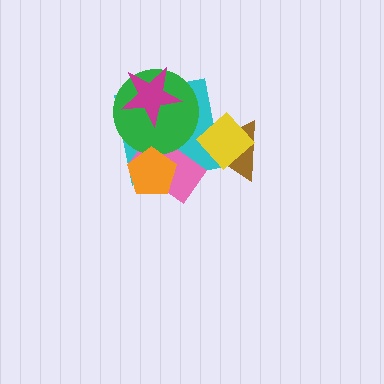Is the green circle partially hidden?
Yes, it is partially covered by another shape.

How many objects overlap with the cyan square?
6 objects overlap with the cyan square.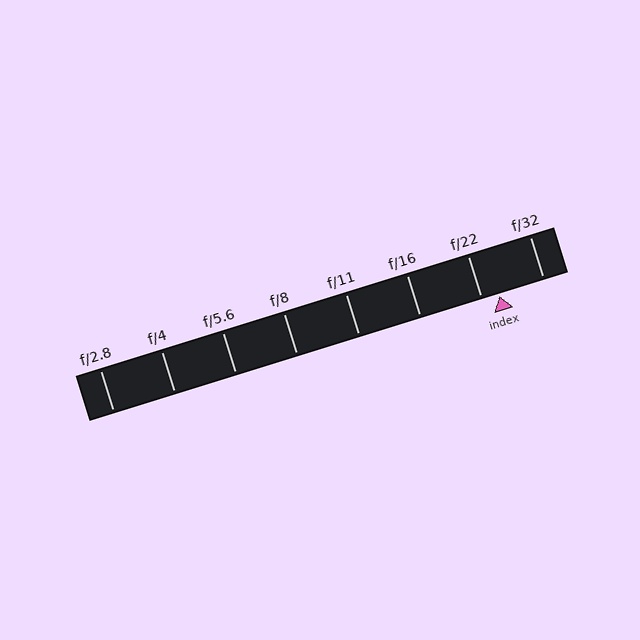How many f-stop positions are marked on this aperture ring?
There are 8 f-stop positions marked.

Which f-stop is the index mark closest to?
The index mark is closest to f/22.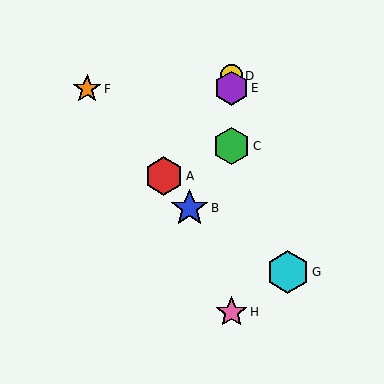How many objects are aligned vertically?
4 objects (C, D, E, H) are aligned vertically.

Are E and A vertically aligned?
No, E is at x≈232 and A is at x≈164.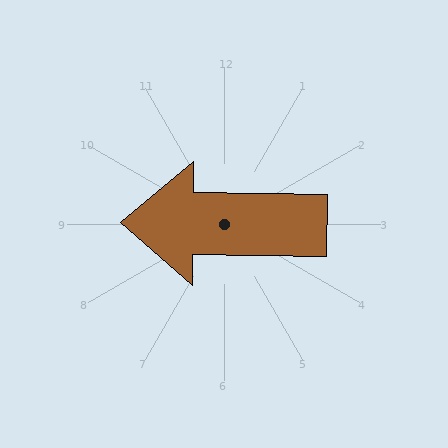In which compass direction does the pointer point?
West.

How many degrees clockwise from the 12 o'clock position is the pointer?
Approximately 271 degrees.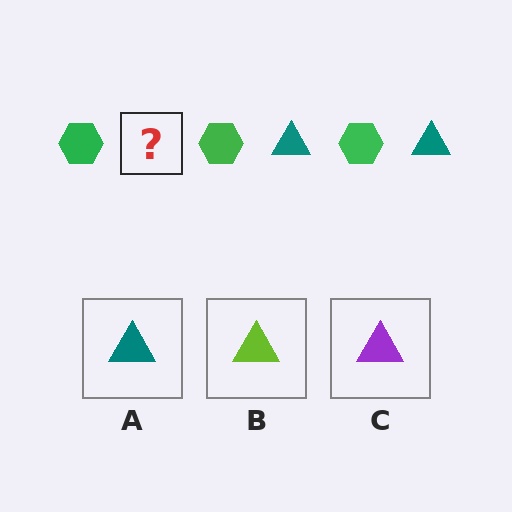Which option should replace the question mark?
Option A.